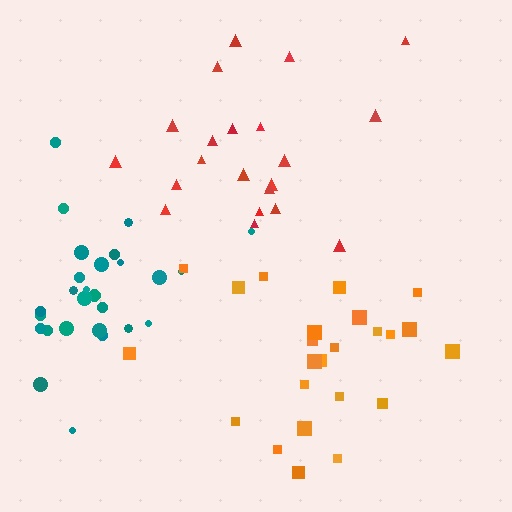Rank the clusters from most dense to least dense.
teal, orange, red.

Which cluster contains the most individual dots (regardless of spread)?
Teal (27).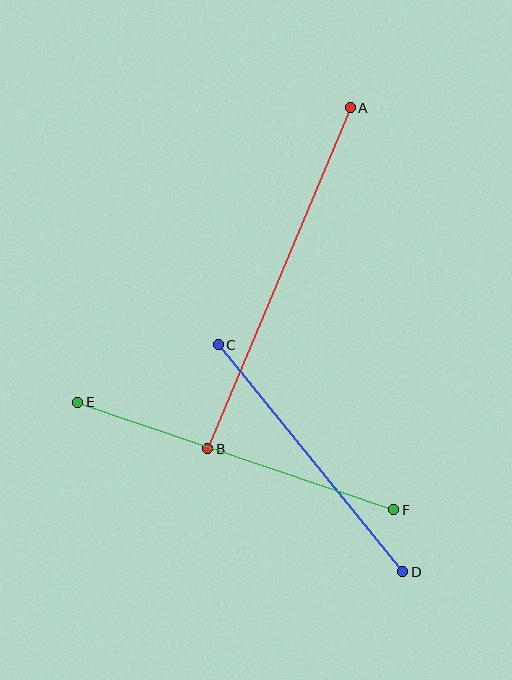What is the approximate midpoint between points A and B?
The midpoint is at approximately (279, 278) pixels.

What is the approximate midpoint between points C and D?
The midpoint is at approximately (311, 458) pixels.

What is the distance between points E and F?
The distance is approximately 334 pixels.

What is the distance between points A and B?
The distance is approximately 370 pixels.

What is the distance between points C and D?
The distance is approximately 293 pixels.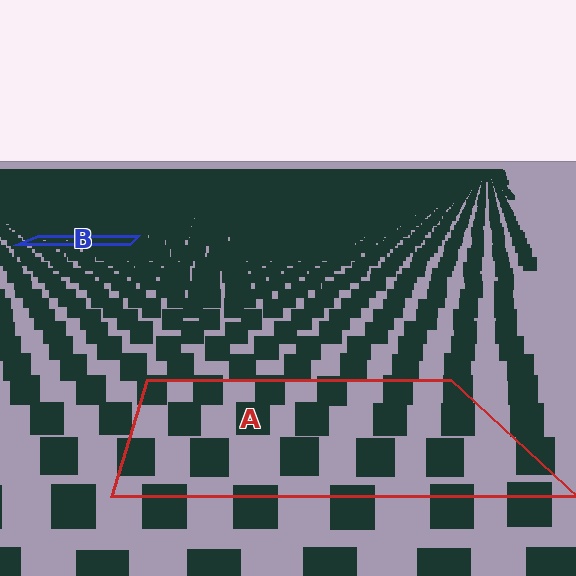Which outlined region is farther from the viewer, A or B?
Region B is farther from the viewer — the texture elements inside it appear smaller and more densely packed.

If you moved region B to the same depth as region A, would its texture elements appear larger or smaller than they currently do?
They would appear larger. At a closer depth, the same texture elements are projected at a bigger on-screen size.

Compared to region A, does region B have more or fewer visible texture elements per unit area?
Region B has more texture elements per unit area — they are packed more densely because it is farther away.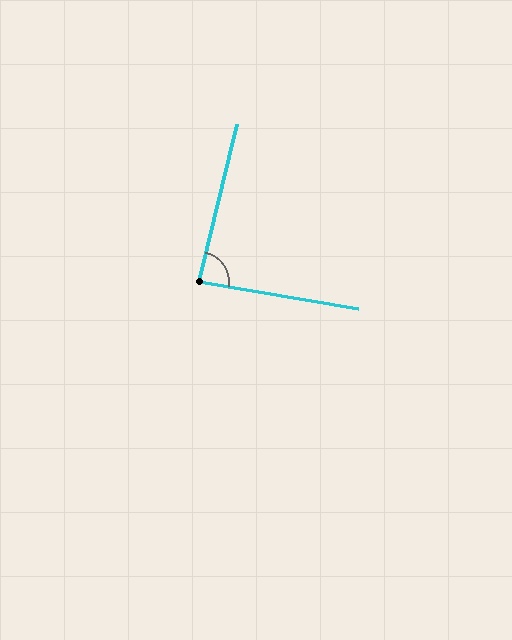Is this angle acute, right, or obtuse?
It is approximately a right angle.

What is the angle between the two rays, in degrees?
Approximately 86 degrees.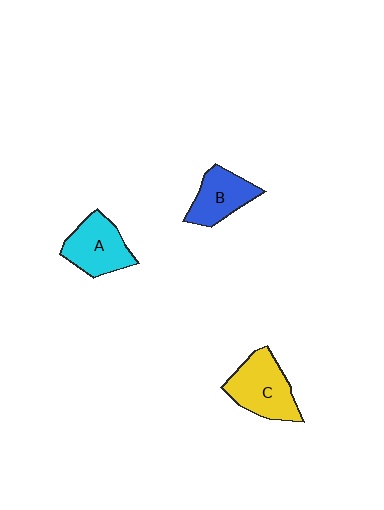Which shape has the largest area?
Shape C (yellow).